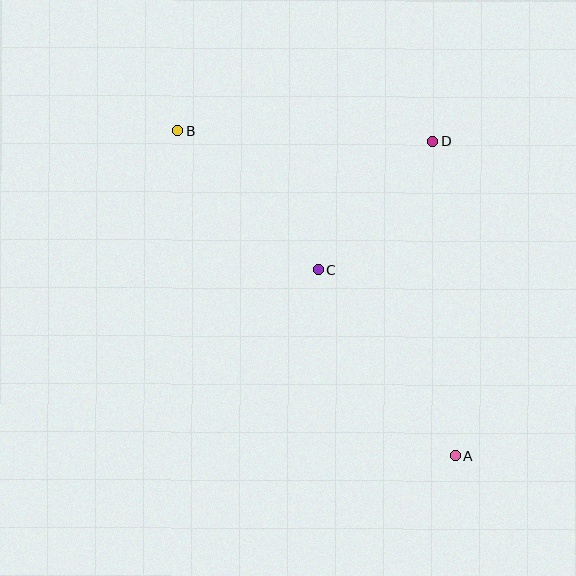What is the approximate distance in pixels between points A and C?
The distance between A and C is approximately 231 pixels.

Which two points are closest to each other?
Points C and D are closest to each other.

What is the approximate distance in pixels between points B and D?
The distance between B and D is approximately 255 pixels.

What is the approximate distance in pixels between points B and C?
The distance between B and C is approximately 198 pixels.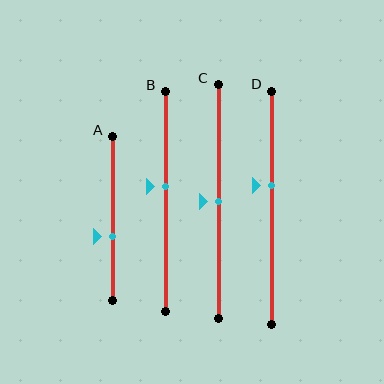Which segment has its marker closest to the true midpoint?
Segment C has its marker closest to the true midpoint.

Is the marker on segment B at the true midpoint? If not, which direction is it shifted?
No, the marker on segment B is shifted upward by about 7% of the segment length.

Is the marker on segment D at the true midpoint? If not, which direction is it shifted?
No, the marker on segment D is shifted upward by about 10% of the segment length.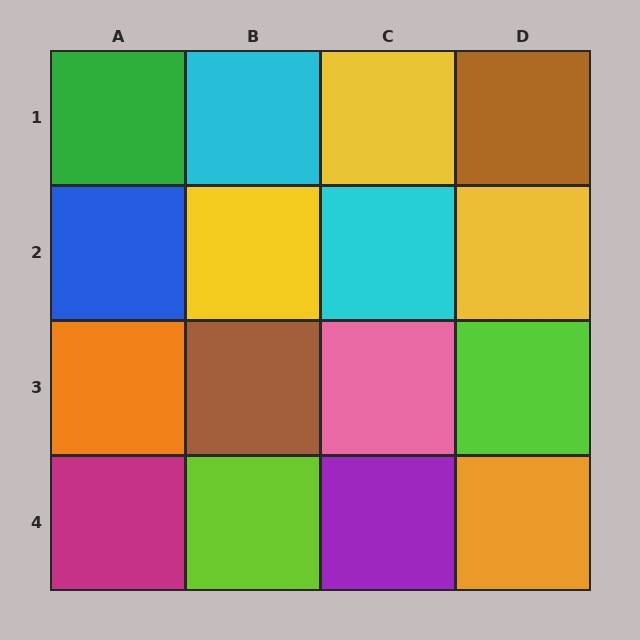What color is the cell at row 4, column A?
Magenta.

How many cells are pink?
1 cell is pink.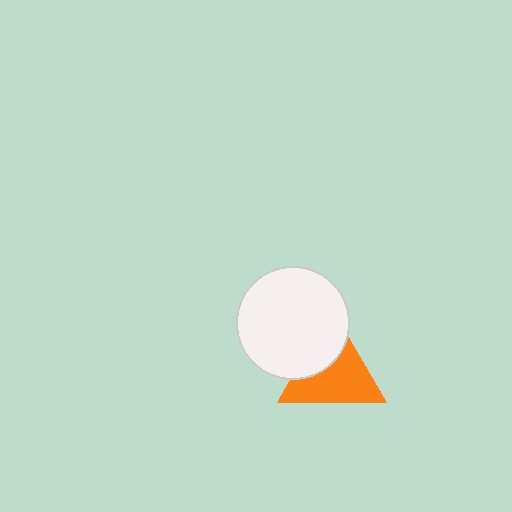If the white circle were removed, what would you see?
You would see the complete orange triangle.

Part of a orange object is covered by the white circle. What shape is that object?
It is a triangle.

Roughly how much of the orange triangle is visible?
Most of it is visible (roughly 65%).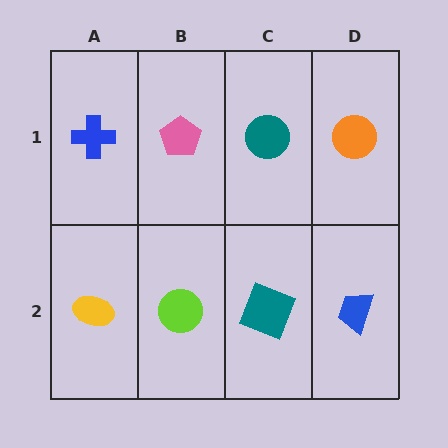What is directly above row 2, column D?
An orange circle.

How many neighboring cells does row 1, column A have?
2.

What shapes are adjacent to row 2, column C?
A teal circle (row 1, column C), a lime circle (row 2, column B), a blue trapezoid (row 2, column D).